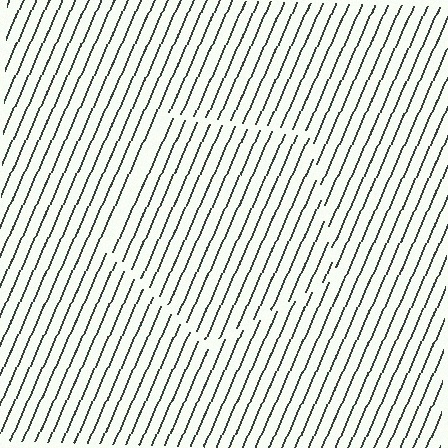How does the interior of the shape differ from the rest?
The interior of the shape contains the same grating, shifted by half a period — the contour is defined by the phase discontinuity where line-ends from the inner and outer gratings abut.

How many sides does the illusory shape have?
5 sides — the line-ends trace a pentagon.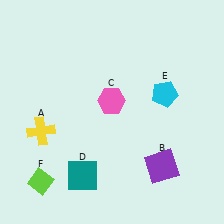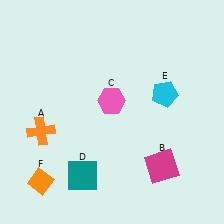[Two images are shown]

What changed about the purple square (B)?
In Image 1, B is purple. In Image 2, it changed to magenta.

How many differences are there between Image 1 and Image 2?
There are 3 differences between the two images.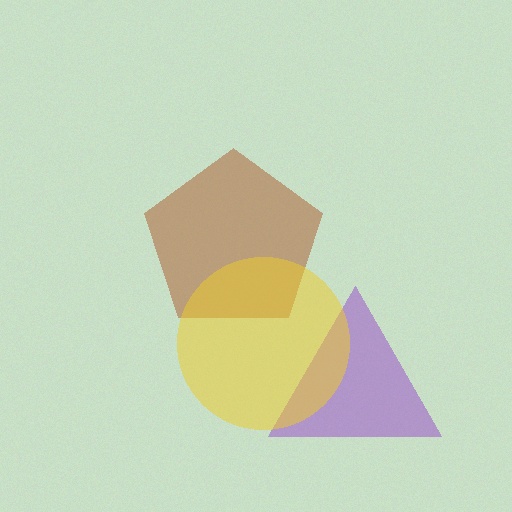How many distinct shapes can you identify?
There are 3 distinct shapes: a purple triangle, a brown pentagon, a yellow circle.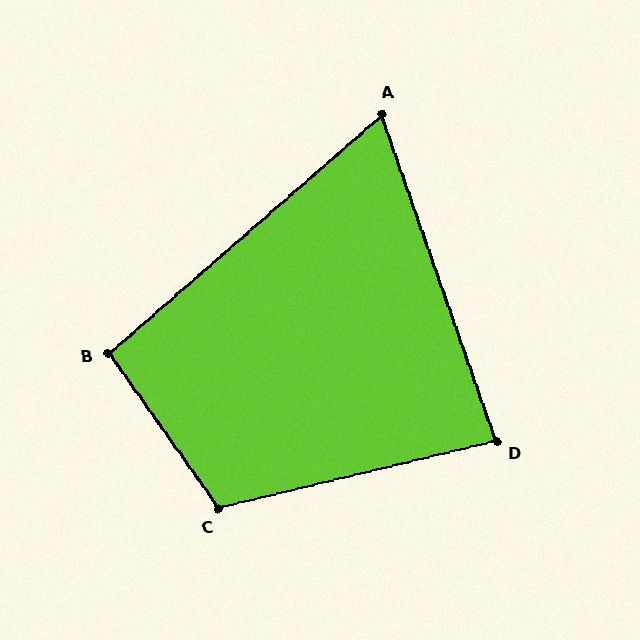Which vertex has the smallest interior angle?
A, at approximately 68 degrees.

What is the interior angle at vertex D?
Approximately 84 degrees (acute).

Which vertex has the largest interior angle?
C, at approximately 112 degrees.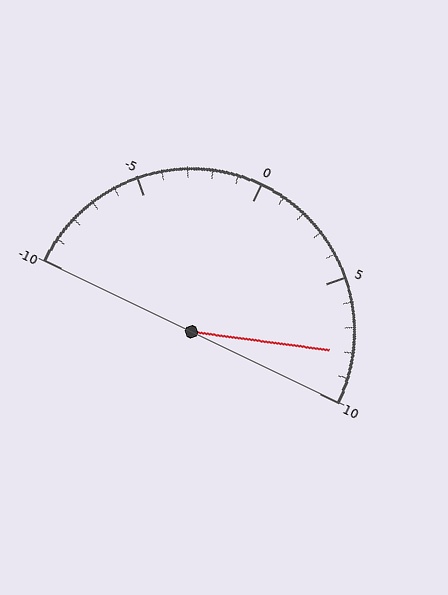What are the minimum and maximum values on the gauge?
The gauge ranges from -10 to 10.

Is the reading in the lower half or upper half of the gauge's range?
The reading is in the upper half of the range (-10 to 10).